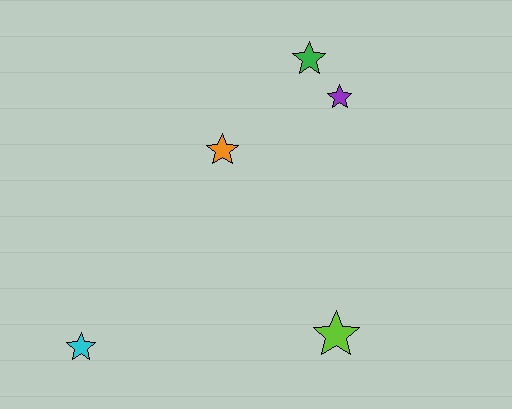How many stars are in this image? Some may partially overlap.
There are 5 stars.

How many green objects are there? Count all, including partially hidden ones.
There is 1 green object.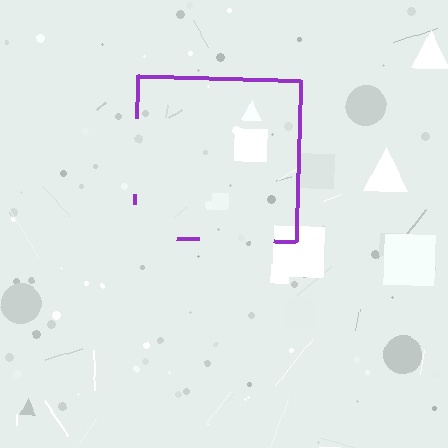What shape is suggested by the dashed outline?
The dashed outline suggests a square.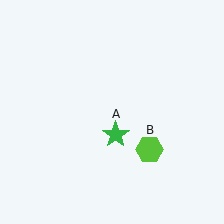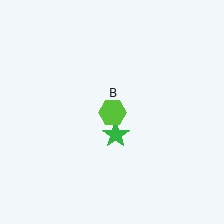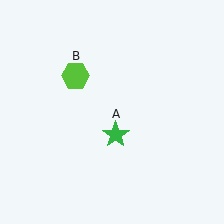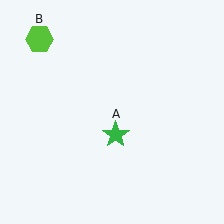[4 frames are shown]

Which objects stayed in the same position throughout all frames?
Green star (object A) remained stationary.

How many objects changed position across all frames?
1 object changed position: lime hexagon (object B).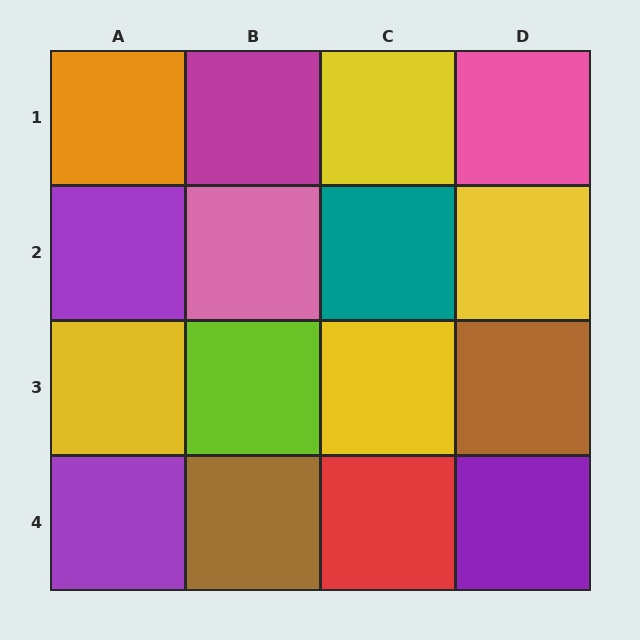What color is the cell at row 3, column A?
Yellow.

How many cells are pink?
2 cells are pink.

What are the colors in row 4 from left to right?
Purple, brown, red, purple.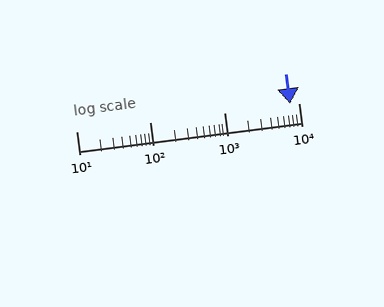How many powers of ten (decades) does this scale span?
The scale spans 3 decades, from 10 to 10000.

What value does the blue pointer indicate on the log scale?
The pointer indicates approximately 7800.